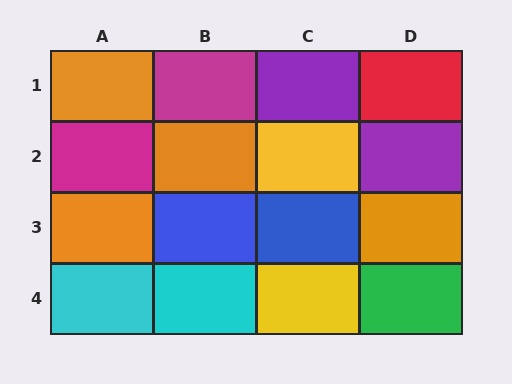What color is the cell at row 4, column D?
Green.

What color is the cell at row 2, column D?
Purple.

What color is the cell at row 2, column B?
Orange.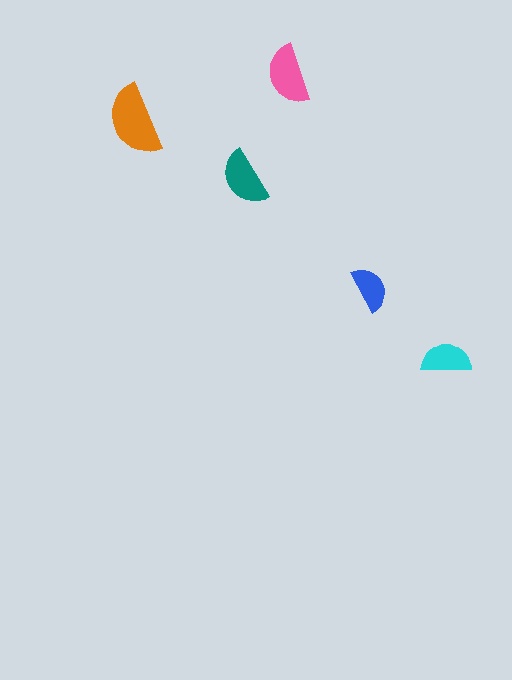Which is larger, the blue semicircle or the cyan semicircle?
The cyan one.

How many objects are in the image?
There are 5 objects in the image.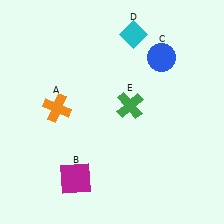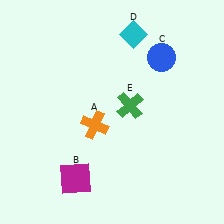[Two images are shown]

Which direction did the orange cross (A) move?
The orange cross (A) moved right.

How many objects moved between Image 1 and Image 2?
1 object moved between the two images.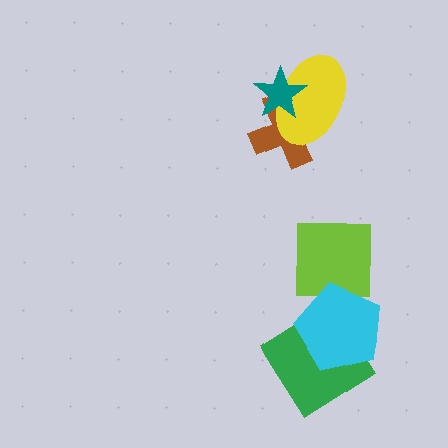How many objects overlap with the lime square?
1 object overlaps with the lime square.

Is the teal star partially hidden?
No, no other shape covers it.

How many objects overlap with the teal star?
2 objects overlap with the teal star.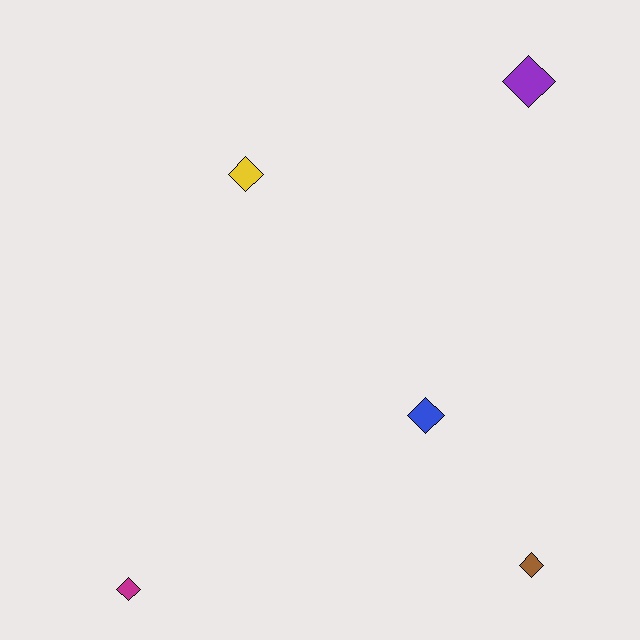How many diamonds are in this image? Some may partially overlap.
There are 5 diamonds.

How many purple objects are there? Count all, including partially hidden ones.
There is 1 purple object.